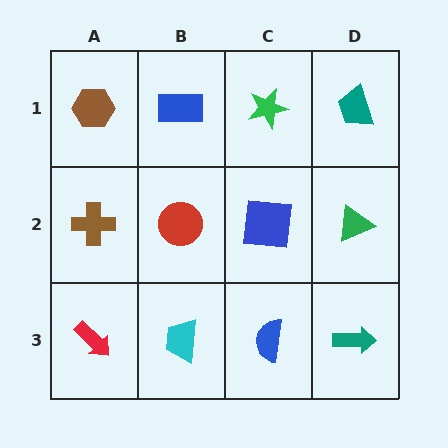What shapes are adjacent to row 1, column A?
A brown cross (row 2, column A), a blue rectangle (row 1, column B).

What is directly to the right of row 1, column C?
A teal trapezoid.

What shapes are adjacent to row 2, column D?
A teal trapezoid (row 1, column D), a teal arrow (row 3, column D), a blue square (row 2, column C).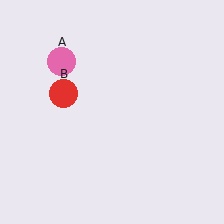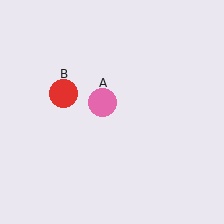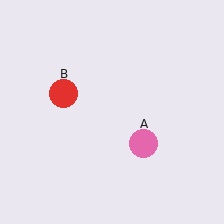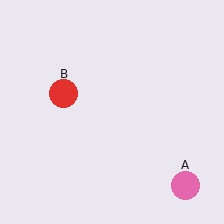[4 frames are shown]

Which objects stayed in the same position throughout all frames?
Red circle (object B) remained stationary.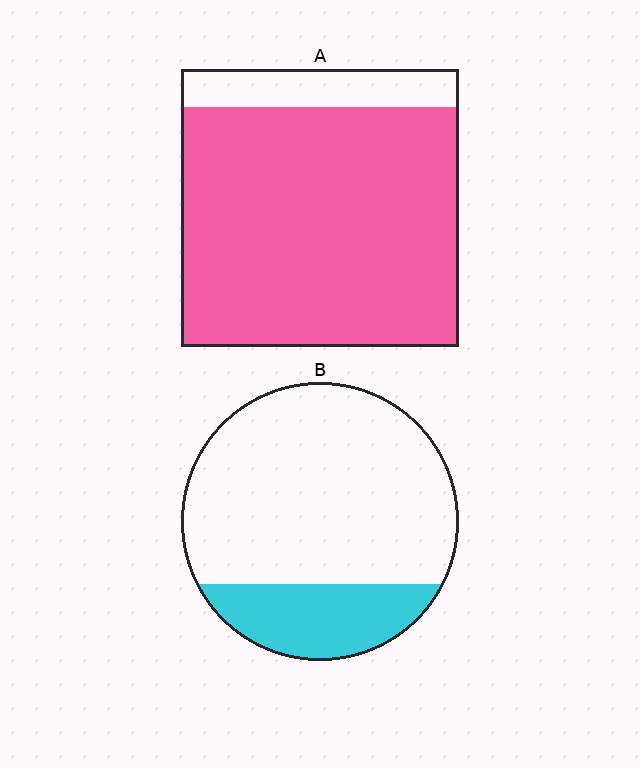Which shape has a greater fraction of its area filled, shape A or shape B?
Shape A.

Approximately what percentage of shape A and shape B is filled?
A is approximately 85% and B is approximately 20%.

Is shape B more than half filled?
No.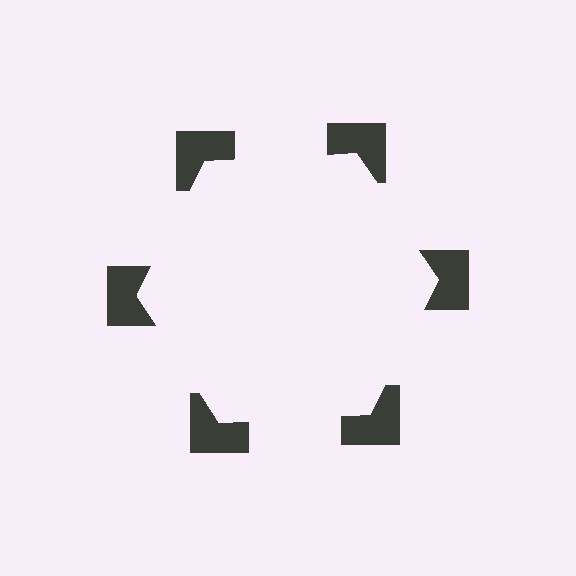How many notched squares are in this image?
There are 6 — one at each vertex of the illusory hexagon.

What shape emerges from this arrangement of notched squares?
An illusory hexagon — its edges are inferred from the aligned wedge cuts in the notched squares, not physically drawn.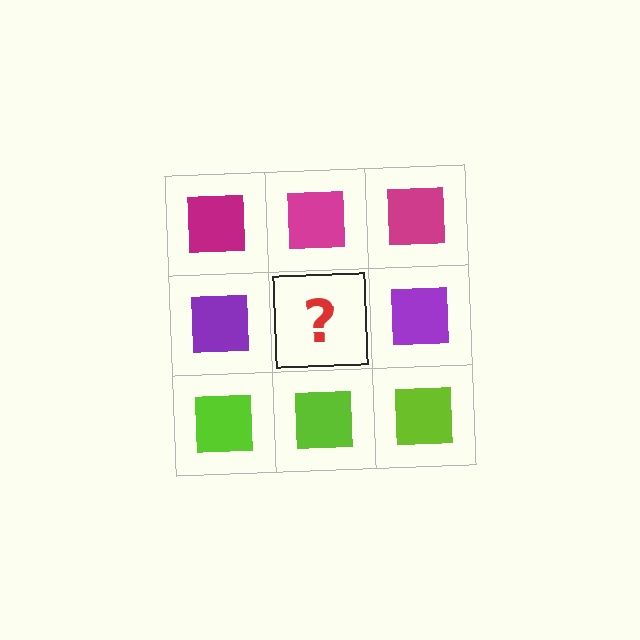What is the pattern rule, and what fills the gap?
The rule is that each row has a consistent color. The gap should be filled with a purple square.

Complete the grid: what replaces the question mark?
The question mark should be replaced with a purple square.